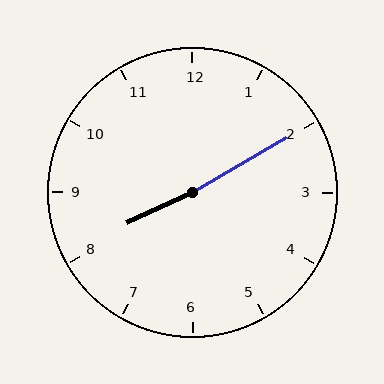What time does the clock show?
8:10.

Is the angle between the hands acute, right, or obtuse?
It is obtuse.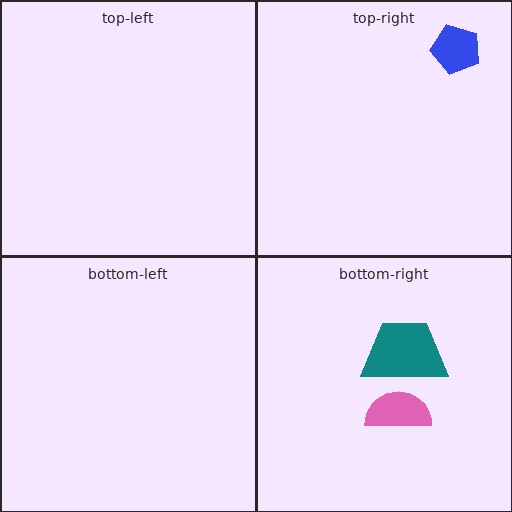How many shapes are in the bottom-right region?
2.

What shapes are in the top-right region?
The blue pentagon.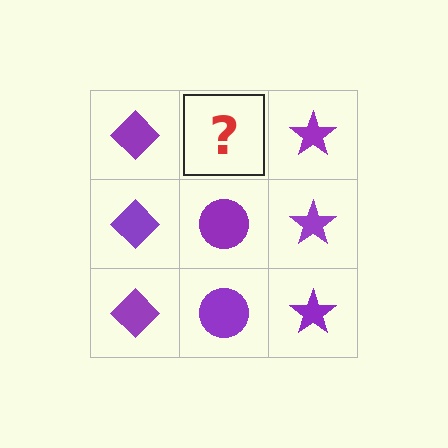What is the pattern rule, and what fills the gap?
The rule is that each column has a consistent shape. The gap should be filled with a purple circle.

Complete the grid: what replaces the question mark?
The question mark should be replaced with a purple circle.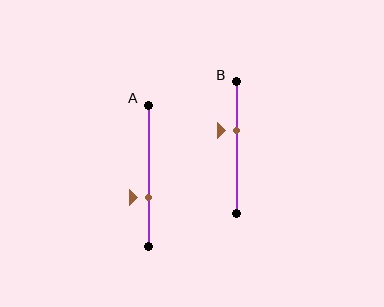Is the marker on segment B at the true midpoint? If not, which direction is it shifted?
No, the marker on segment B is shifted upward by about 13% of the segment length.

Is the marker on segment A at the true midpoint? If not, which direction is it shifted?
No, the marker on segment A is shifted downward by about 15% of the segment length.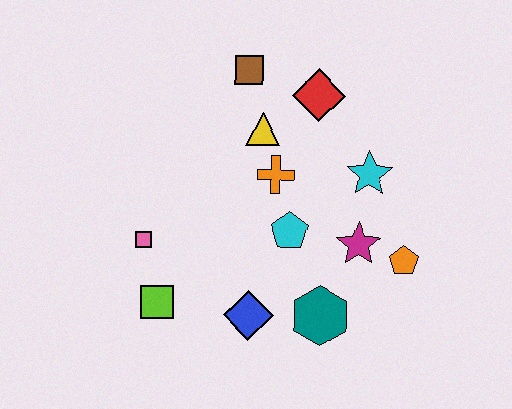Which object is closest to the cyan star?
The magenta star is closest to the cyan star.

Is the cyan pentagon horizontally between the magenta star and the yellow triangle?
Yes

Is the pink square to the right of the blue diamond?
No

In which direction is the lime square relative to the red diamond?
The lime square is below the red diamond.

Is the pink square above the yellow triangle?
No